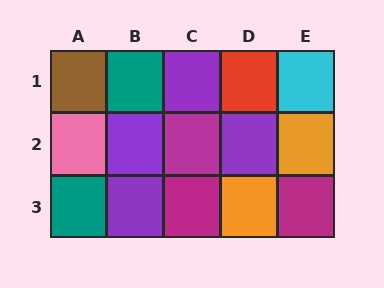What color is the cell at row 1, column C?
Purple.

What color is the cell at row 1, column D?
Red.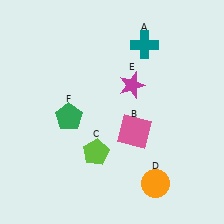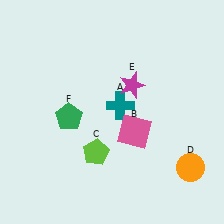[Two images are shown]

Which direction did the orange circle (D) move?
The orange circle (D) moved right.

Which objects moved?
The objects that moved are: the teal cross (A), the orange circle (D).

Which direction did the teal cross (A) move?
The teal cross (A) moved down.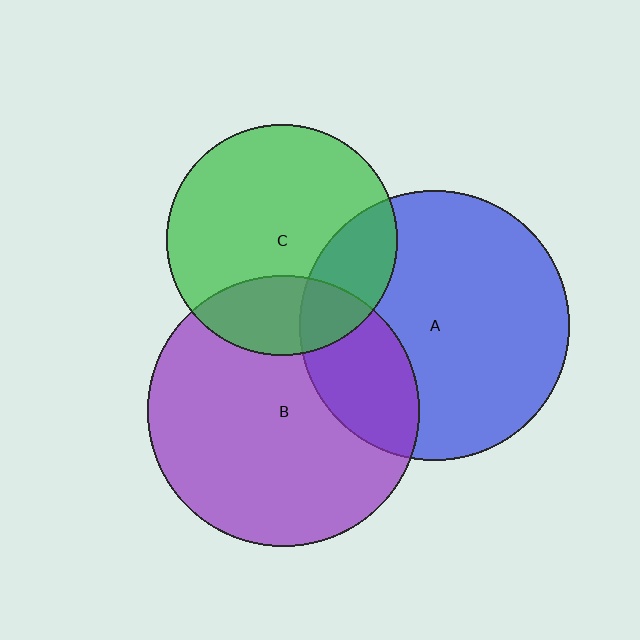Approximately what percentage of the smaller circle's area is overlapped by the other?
Approximately 25%.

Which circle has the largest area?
Circle B (purple).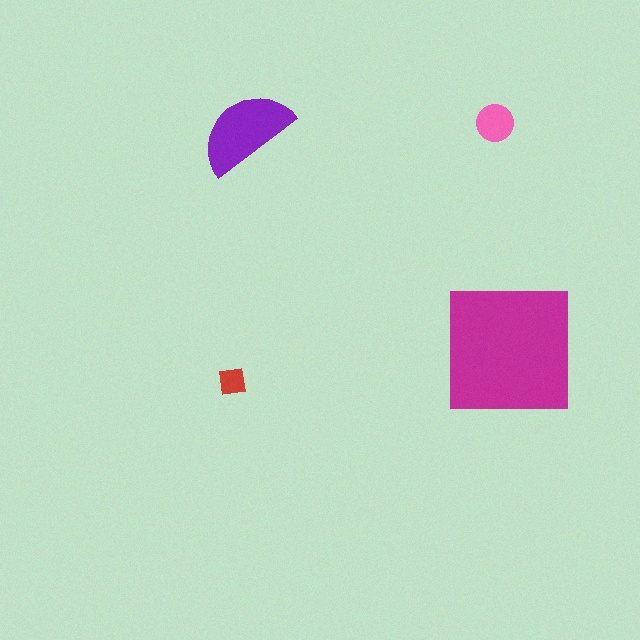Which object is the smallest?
The red square.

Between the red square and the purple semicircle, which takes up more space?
The purple semicircle.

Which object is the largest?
The magenta square.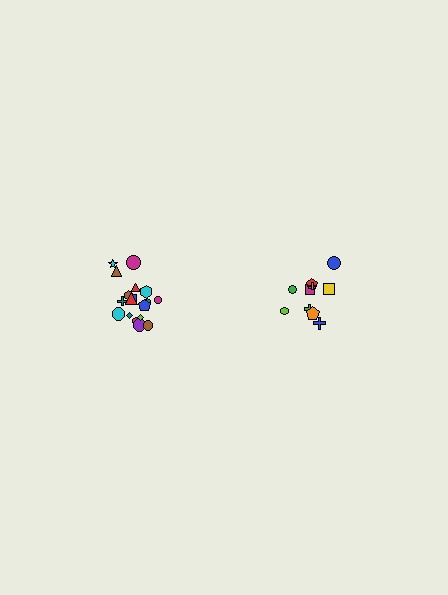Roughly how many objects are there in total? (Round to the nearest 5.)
Roughly 30 objects in total.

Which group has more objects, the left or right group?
The left group.